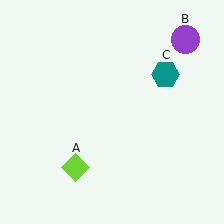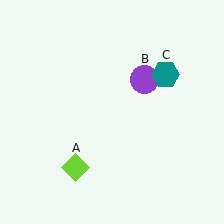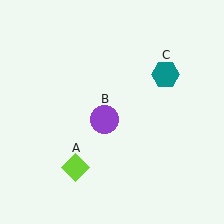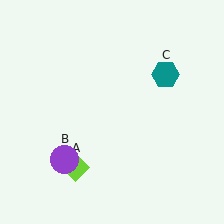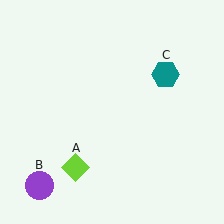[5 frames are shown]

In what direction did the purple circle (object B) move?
The purple circle (object B) moved down and to the left.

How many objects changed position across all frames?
1 object changed position: purple circle (object B).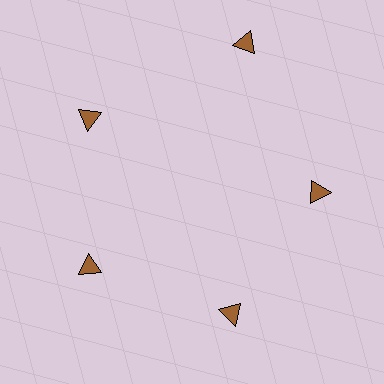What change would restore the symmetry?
The symmetry would be restored by moving it inward, back onto the ring so that all 5 triangles sit at equal angles and equal distance from the center.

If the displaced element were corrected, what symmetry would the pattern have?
It would have 5-fold rotational symmetry — the pattern would map onto itself every 72 degrees.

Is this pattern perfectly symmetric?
No. The 5 brown triangles are arranged in a ring, but one element near the 1 o'clock position is pushed outward from the center, breaking the 5-fold rotational symmetry.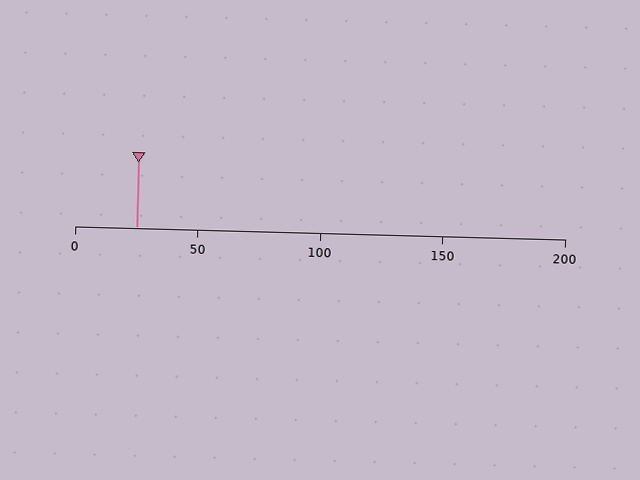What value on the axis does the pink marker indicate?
The marker indicates approximately 25.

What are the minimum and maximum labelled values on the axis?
The axis runs from 0 to 200.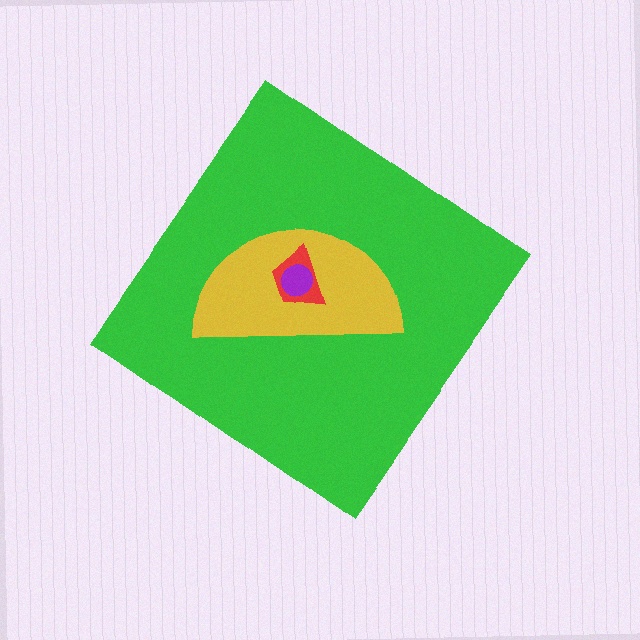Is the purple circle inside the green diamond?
Yes.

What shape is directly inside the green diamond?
The yellow semicircle.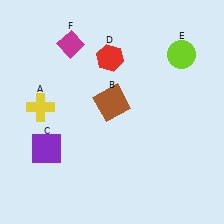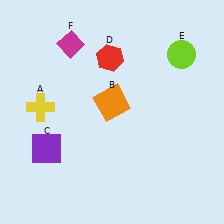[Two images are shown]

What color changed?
The square (B) changed from brown in Image 1 to orange in Image 2.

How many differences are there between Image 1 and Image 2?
There is 1 difference between the two images.